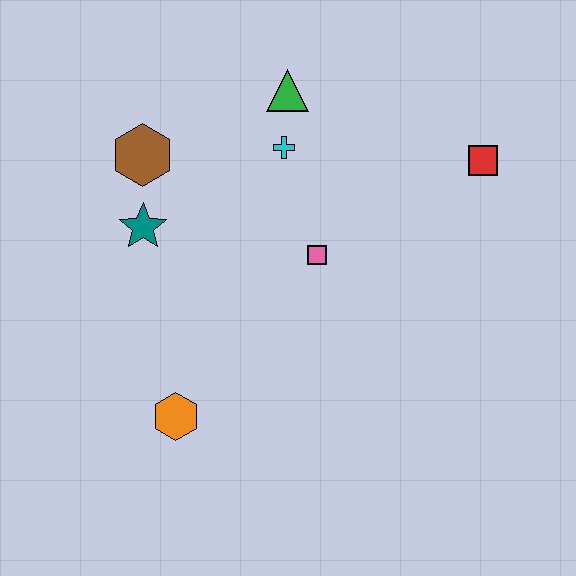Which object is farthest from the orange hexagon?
The red square is farthest from the orange hexagon.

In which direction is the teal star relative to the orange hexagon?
The teal star is above the orange hexagon.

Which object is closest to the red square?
The pink square is closest to the red square.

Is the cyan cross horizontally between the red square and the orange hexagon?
Yes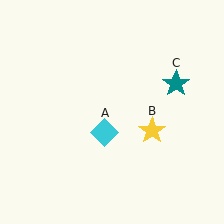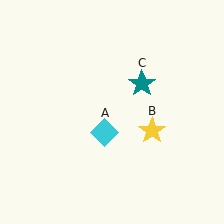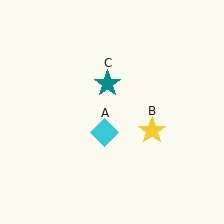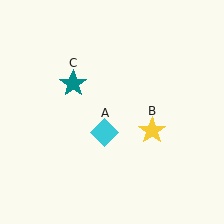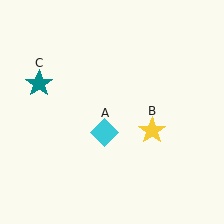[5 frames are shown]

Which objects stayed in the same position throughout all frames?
Cyan diamond (object A) and yellow star (object B) remained stationary.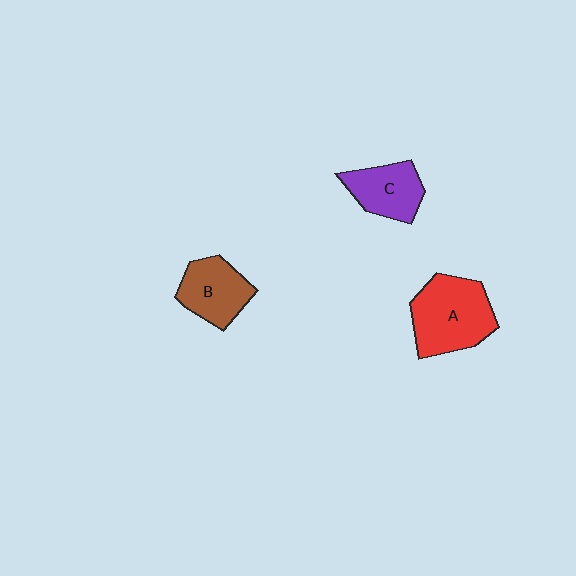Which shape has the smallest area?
Shape C (purple).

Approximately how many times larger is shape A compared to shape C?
Approximately 1.5 times.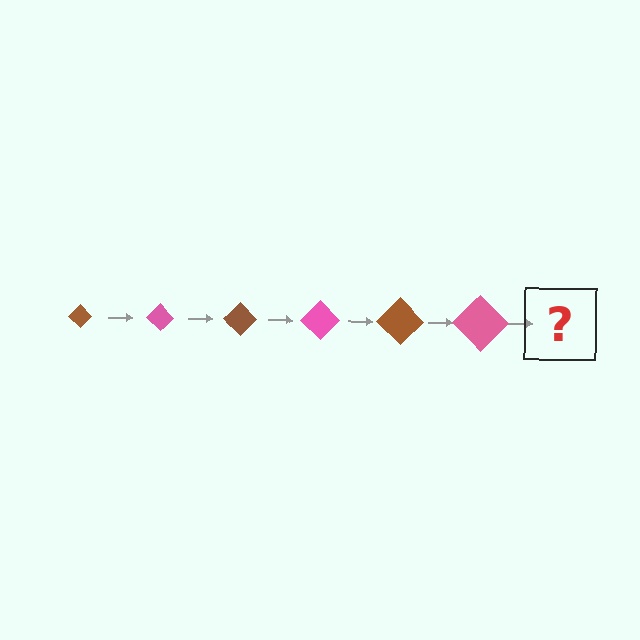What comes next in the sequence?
The next element should be a brown diamond, larger than the previous one.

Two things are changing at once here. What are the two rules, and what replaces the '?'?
The two rules are that the diamond grows larger each step and the color cycles through brown and pink. The '?' should be a brown diamond, larger than the previous one.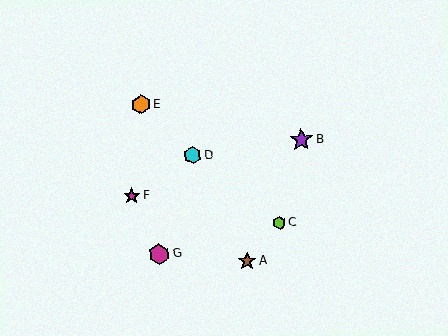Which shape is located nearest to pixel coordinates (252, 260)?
The brown star (labeled A) at (247, 261) is nearest to that location.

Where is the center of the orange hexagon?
The center of the orange hexagon is at (141, 105).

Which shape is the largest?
The purple star (labeled B) is the largest.